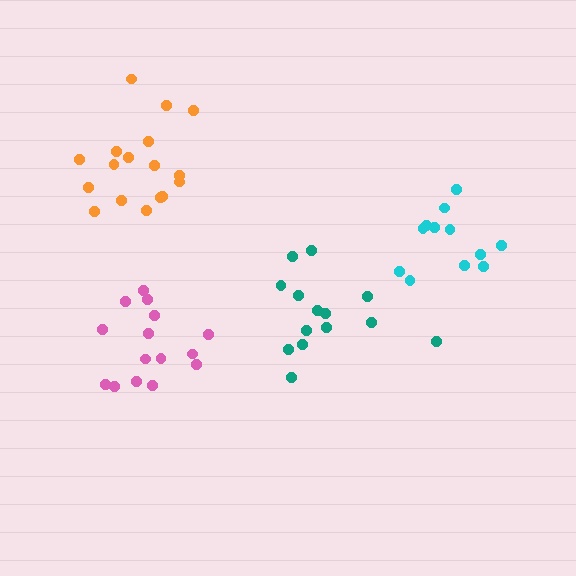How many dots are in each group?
Group 1: 15 dots, Group 2: 14 dots, Group 3: 18 dots, Group 4: 12 dots (59 total).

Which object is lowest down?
The pink cluster is bottommost.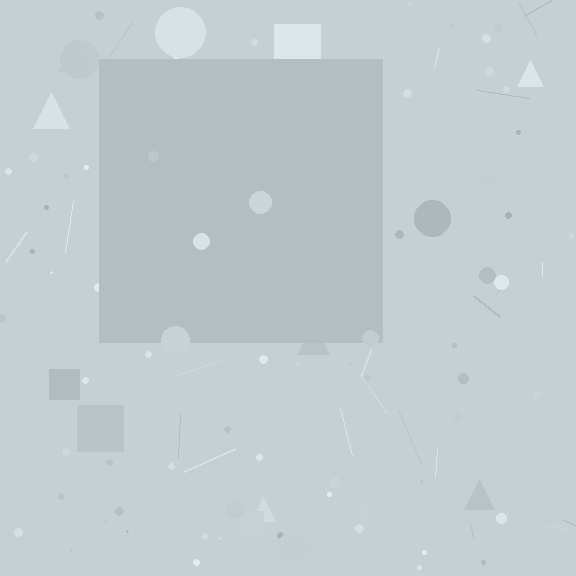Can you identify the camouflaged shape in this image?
The camouflaged shape is a square.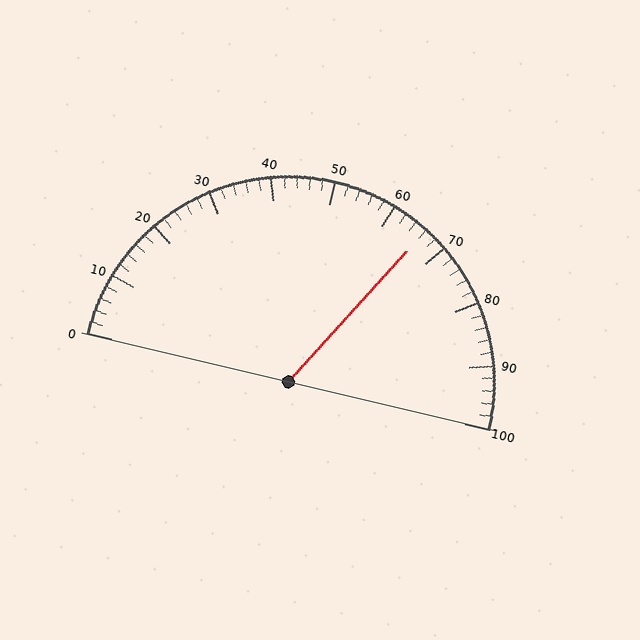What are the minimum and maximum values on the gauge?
The gauge ranges from 0 to 100.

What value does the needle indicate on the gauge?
The needle indicates approximately 66.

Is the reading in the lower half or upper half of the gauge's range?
The reading is in the upper half of the range (0 to 100).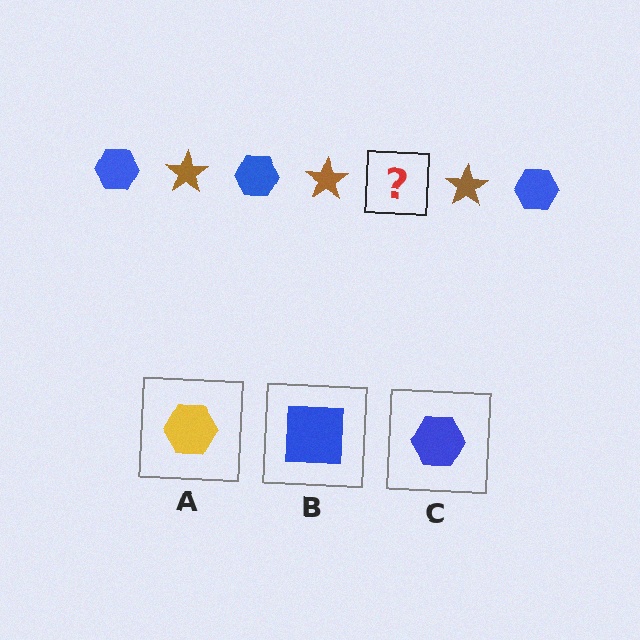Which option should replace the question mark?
Option C.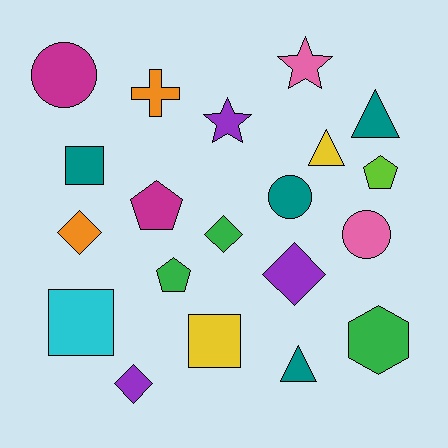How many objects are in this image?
There are 20 objects.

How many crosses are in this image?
There is 1 cross.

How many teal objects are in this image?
There are 4 teal objects.